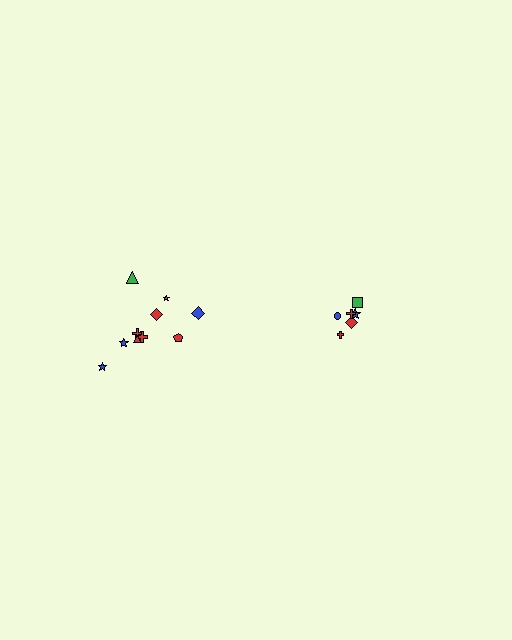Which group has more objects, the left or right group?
The left group.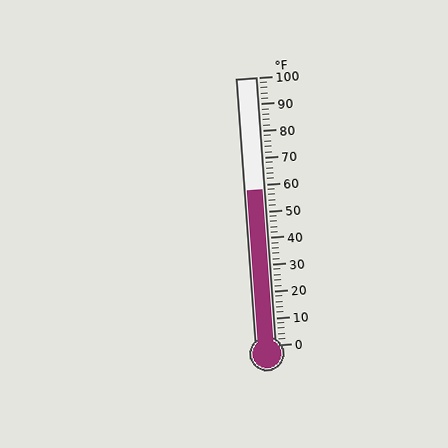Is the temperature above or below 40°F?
The temperature is above 40°F.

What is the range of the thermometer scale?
The thermometer scale ranges from 0°F to 100°F.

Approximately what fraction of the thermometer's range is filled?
The thermometer is filled to approximately 60% of its range.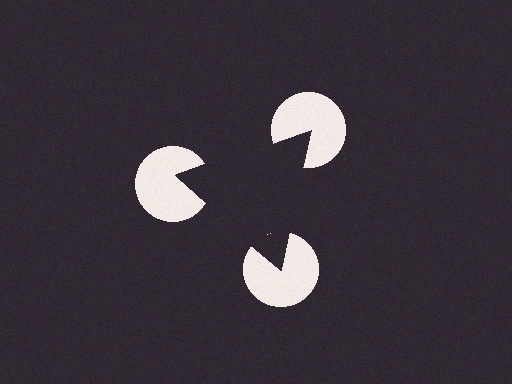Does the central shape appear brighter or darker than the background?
It typically appears slightly darker than the background, even though no actual brightness change is drawn.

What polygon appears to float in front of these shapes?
An illusory triangle — its edges are inferred from the aligned wedge cuts in the pac-man discs, not physically drawn.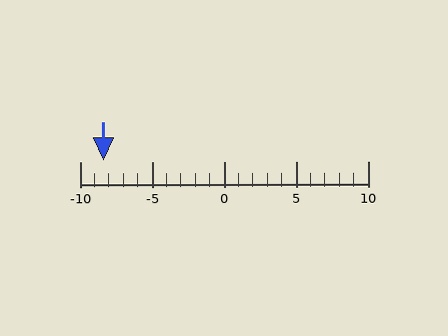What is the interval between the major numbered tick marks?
The major tick marks are spaced 5 units apart.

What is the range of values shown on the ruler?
The ruler shows values from -10 to 10.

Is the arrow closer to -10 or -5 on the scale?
The arrow is closer to -10.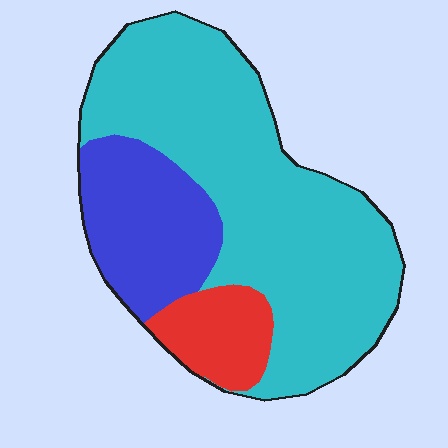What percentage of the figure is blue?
Blue covers 23% of the figure.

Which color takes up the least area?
Red, at roughly 10%.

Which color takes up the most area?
Cyan, at roughly 65%.